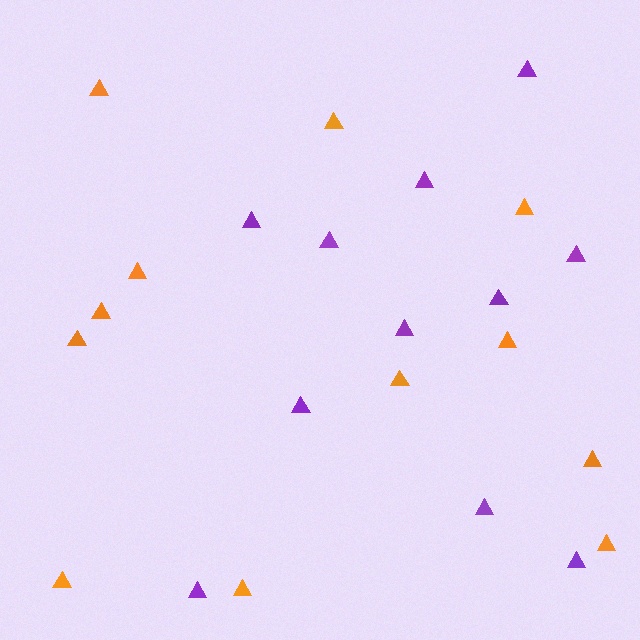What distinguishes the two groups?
There are 2 groups: one group of purple triangles (11) and one group of orange triangles (12).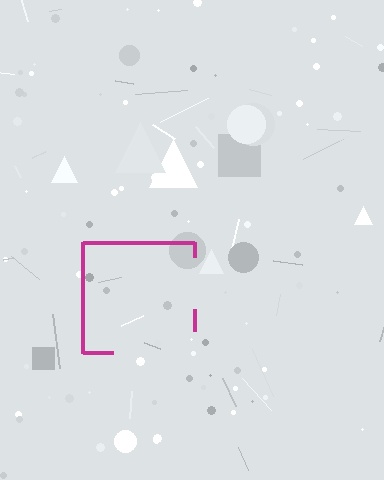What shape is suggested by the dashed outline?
The dashed outline suggests a square.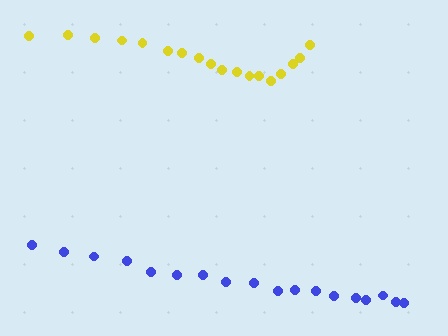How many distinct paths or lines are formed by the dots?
There are 2 distinct paths.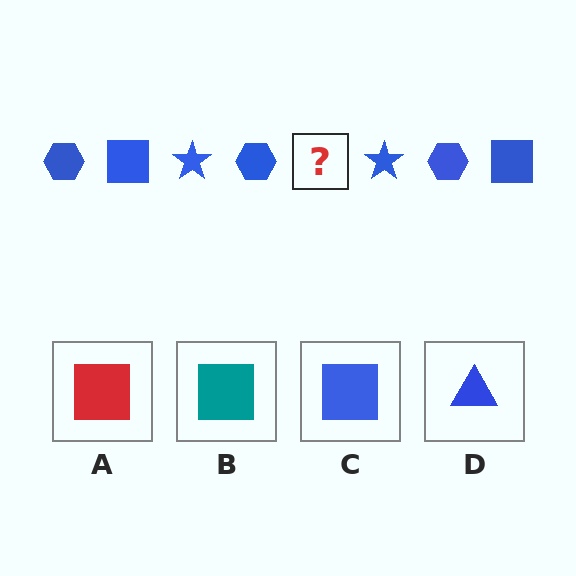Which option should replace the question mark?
Option C.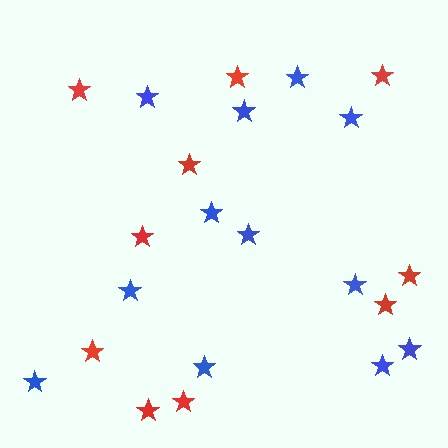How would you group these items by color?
There are 2 groups: one group of red stars (10) and one group of blue stars (12).